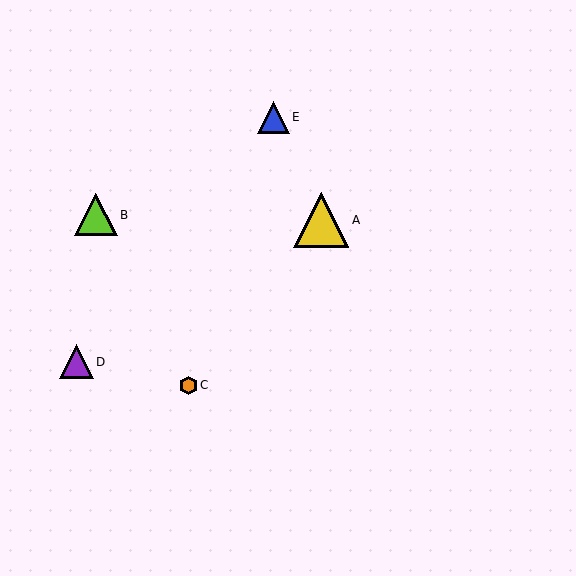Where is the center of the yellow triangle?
The center of the yellow triangle is at (321, 220).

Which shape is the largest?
The yellow triangle (labeled A) is the largest.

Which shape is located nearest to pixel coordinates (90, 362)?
The purple triangle (labeled D) at (77, 362) is nearest to that location.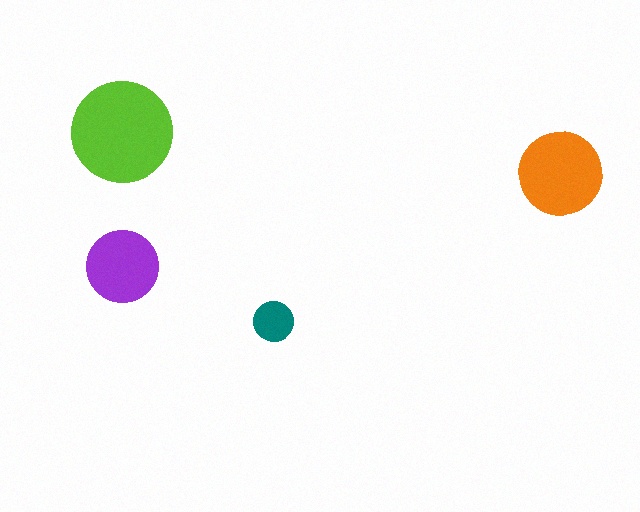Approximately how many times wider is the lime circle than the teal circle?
About 2.5 times wider.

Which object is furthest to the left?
The purple circle is leftmost.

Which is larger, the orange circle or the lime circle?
The lime one.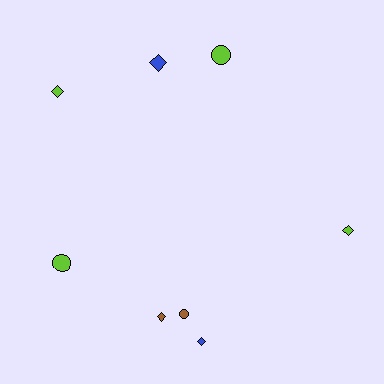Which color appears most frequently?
Lime, with 4 objects.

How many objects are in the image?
There are 8 objects.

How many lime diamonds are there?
There are 2 lime diamonds.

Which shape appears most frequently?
Diamond, with 5 objects.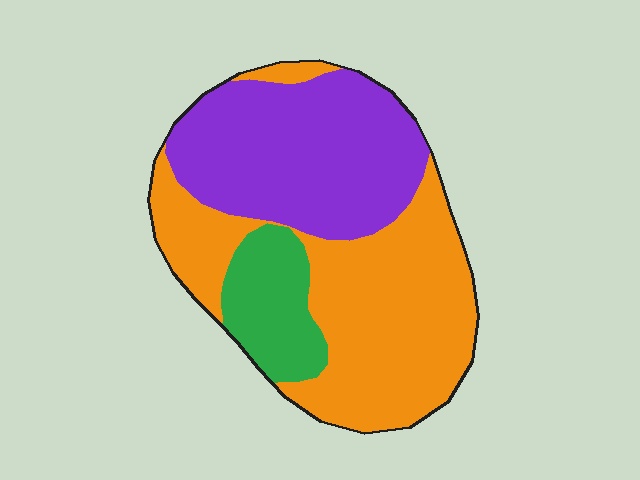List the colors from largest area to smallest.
From largest to smallest: orange, purple, green.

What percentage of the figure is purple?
Purple takes up about three eighths (3/8) of the figure.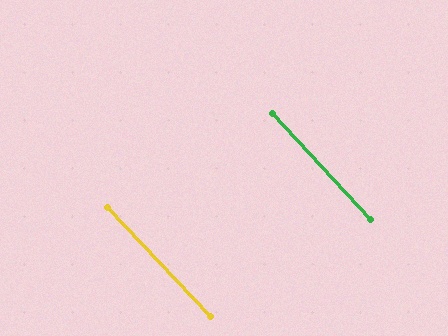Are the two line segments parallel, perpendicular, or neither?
Parallel — their directions differ by only 0.5°.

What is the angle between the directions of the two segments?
Approximately 1 degree.